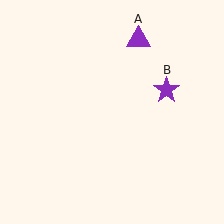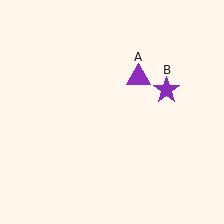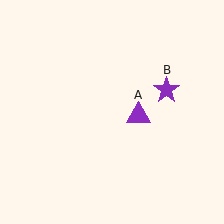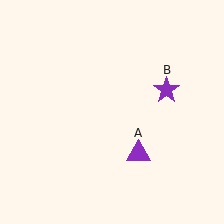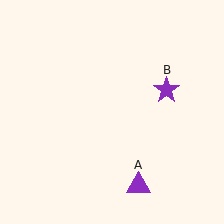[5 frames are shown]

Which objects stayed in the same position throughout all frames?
Purple star (object B) remained stationary.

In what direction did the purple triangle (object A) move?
The purple triangle (object A) moved down.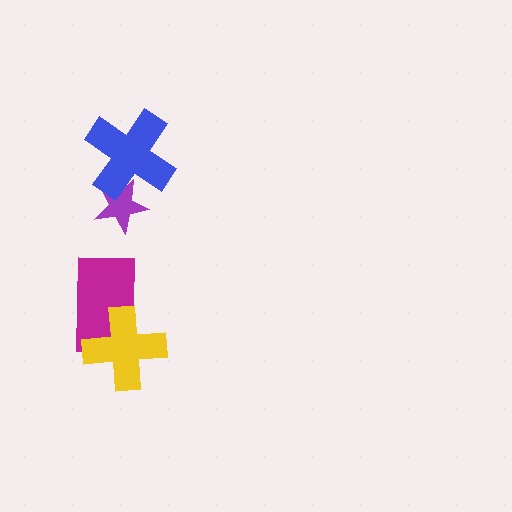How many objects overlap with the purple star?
1 object overlaps with the purple star.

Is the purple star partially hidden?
Yes, it is partially covered by another shape.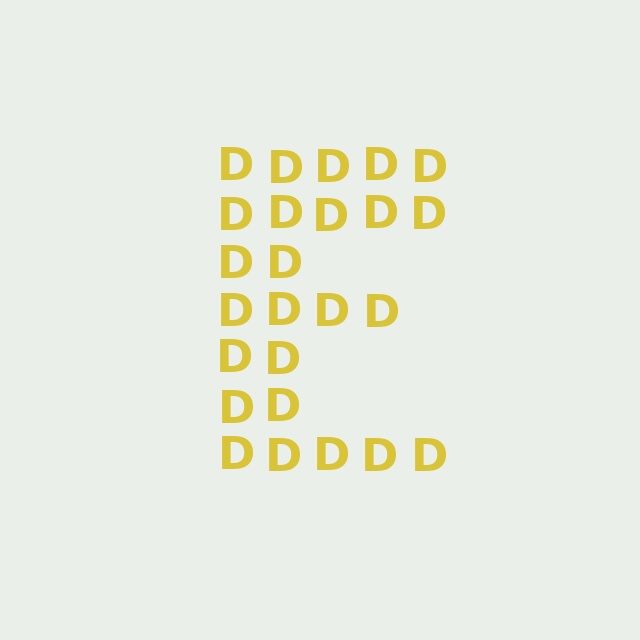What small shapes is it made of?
It is made of small letter D's.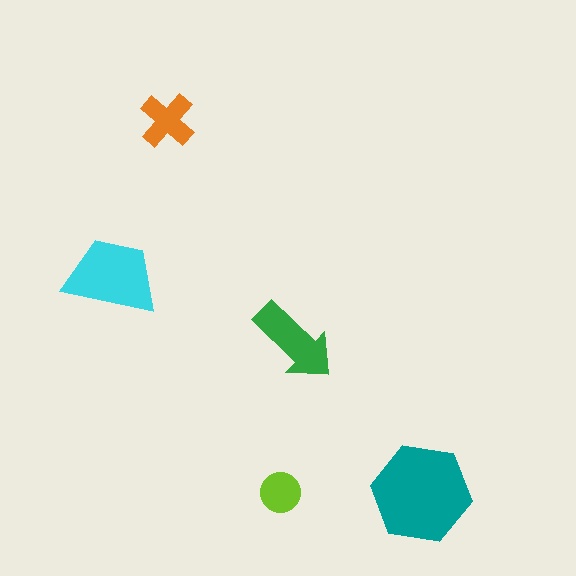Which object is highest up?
The orange cross is topmost.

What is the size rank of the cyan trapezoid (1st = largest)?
2nd.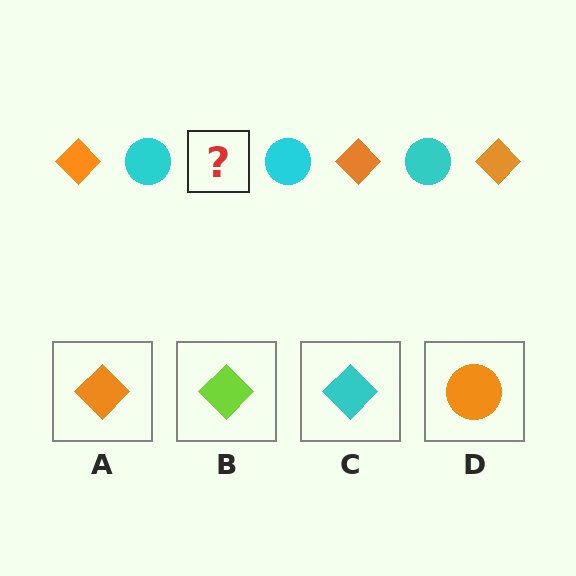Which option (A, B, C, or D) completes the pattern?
A.